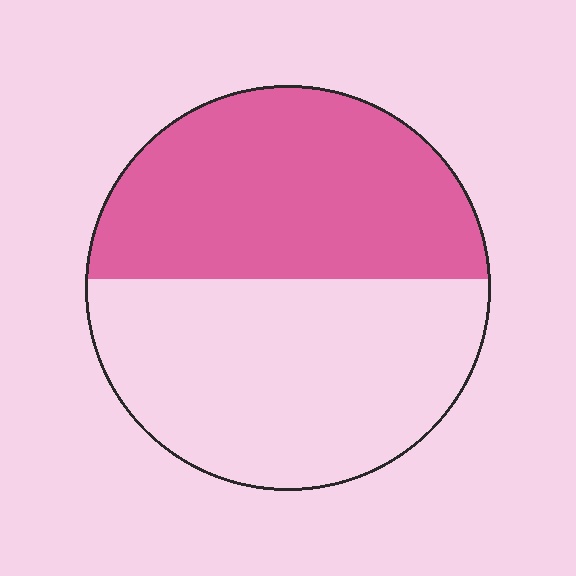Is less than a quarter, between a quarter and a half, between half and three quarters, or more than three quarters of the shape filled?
Between a quarter and a half.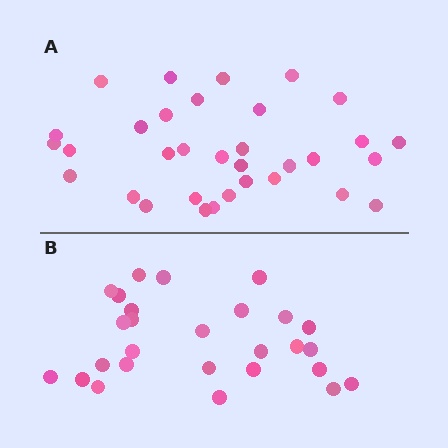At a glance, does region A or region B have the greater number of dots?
Region A (the top region) has more dots.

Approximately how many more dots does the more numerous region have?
Region A has about 6 more dots than region B.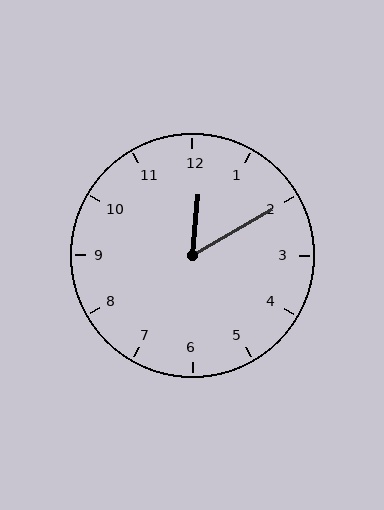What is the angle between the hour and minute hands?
Approximately 55 degrees.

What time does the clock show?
12:10.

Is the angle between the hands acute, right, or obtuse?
It is acute.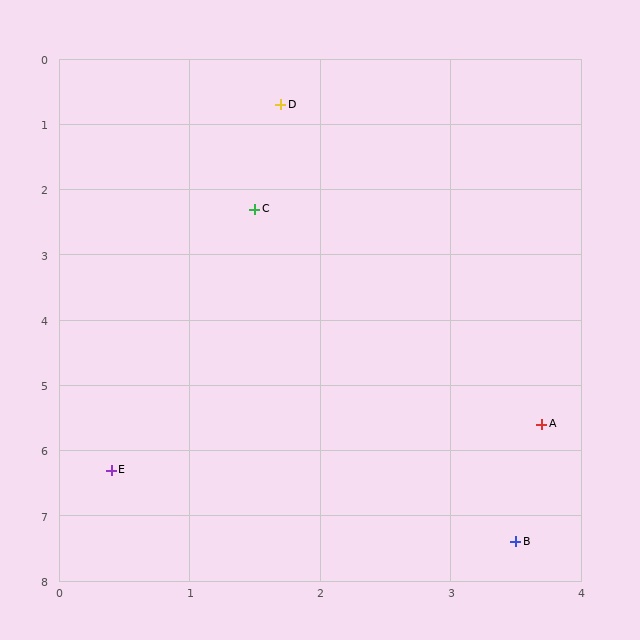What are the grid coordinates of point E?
Point E is at approximately (0.4, 6.3).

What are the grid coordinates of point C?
Point C is at approximately (1.5, 2.3).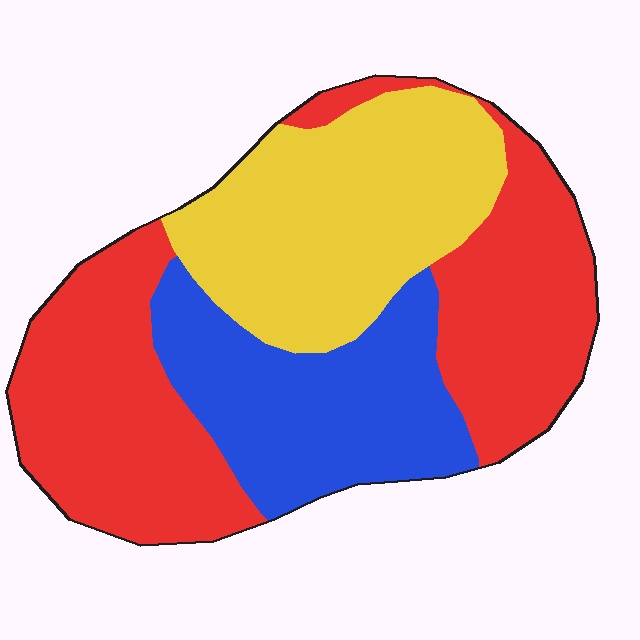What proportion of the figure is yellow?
Yellow takes up about one third (1/3) of the figure.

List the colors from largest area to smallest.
From largest to smallest: red, yellow, blue.